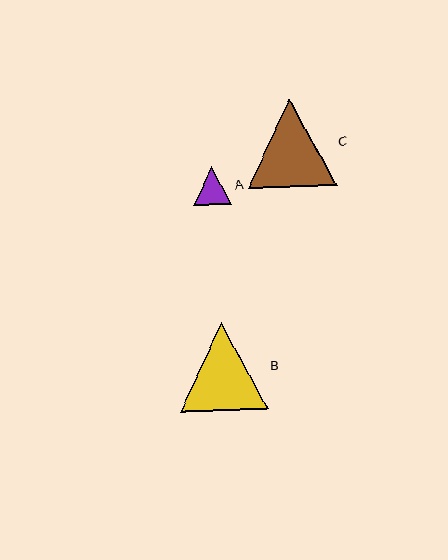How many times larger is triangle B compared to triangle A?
Triangle B is approximately 2.3 times the size of triangle A.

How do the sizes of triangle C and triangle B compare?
Triangle C and triangle B are approximately the same size.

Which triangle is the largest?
Triangle C is the largest with a size of approximately 89 pixels.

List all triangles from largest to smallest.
From largest to smallest: C, B, A.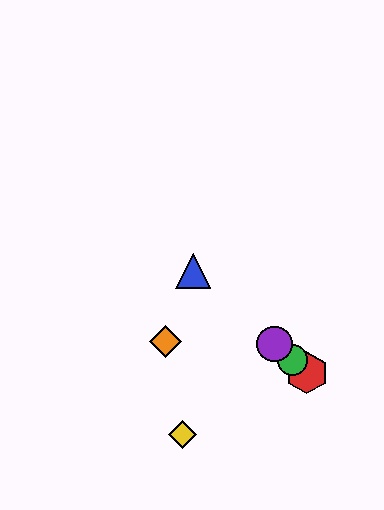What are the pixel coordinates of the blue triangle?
The blue triangle is at (193, 271).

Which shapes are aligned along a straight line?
The red hexagon, the blue triangle, the green circle, the purple circle are aligned along a straight line.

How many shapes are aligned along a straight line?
4 shapes (the red hexagon, the blue triangle, the green circle, the purple circle) are aligned along a straight line.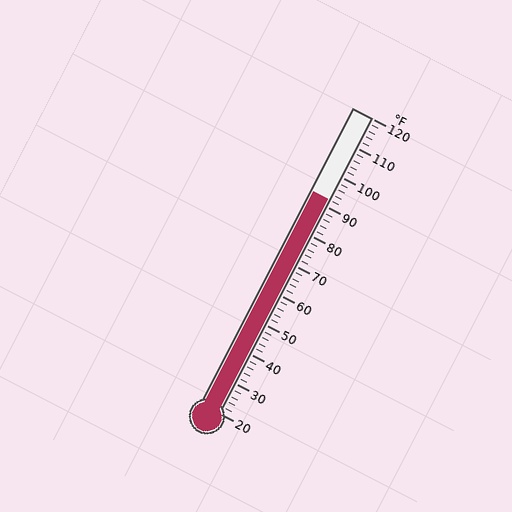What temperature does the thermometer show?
The thermometer shows approximately 92°F.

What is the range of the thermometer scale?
The thermometer scale ranges from 20°F to 120°F.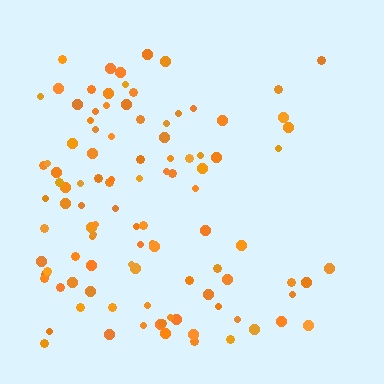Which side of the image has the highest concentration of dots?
The left.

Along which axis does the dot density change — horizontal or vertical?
Horizontal.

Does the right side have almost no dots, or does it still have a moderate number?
Still a moderate number, just noticeably fewer than the left.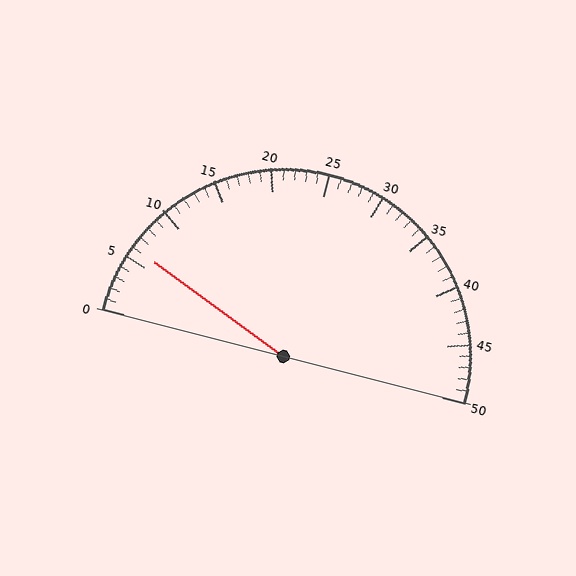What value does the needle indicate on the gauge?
The needle indicates approximately 6.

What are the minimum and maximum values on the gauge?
The gauge ranges from 0 to 50.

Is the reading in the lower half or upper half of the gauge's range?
The reading is in the lower half of the range (0 to 50).